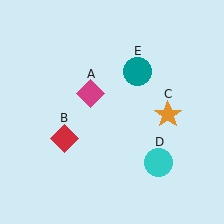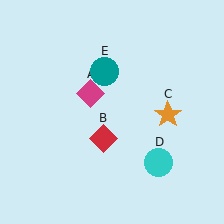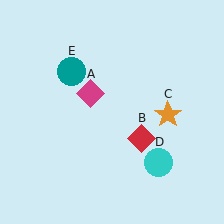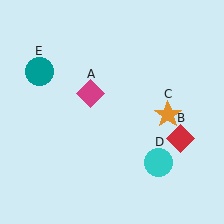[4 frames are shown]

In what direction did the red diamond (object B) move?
The red diamond (object B) moved right.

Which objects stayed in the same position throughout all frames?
Magenta diamond (object A) and orange star (object C) and cyan circle (object D) remained stationary.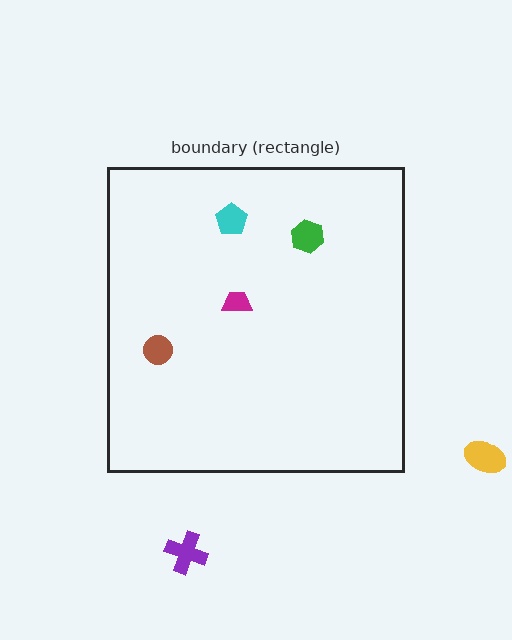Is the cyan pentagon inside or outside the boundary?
Inside.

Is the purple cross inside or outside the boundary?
Outside.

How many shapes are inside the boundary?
4 inside, 2 outside.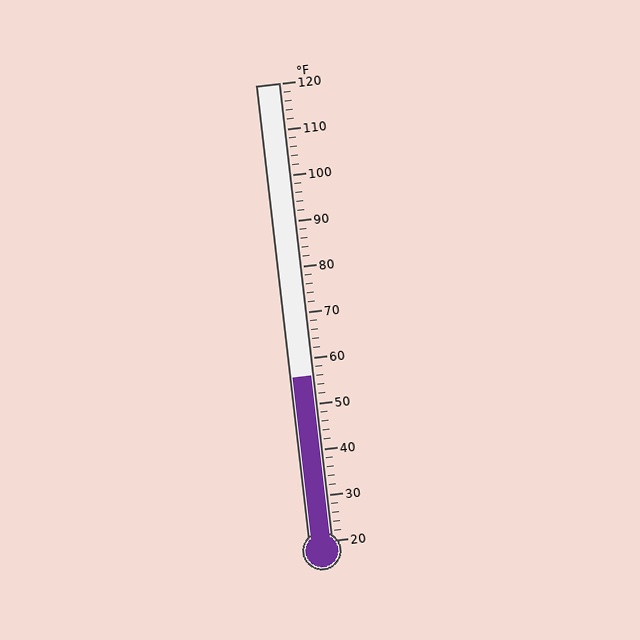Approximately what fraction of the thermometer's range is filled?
The thermometer is filled to approximately 35% of its range.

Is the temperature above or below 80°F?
The temperature is below 80°F.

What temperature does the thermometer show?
The thermometer shows approximately 56°F.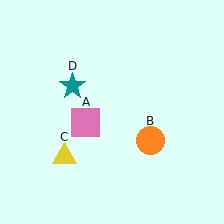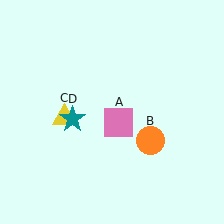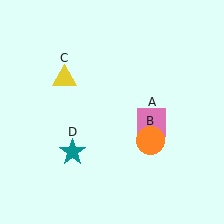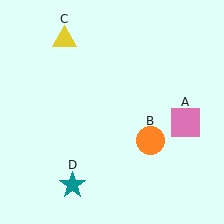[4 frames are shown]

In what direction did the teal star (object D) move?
The teal star (object D) moved down.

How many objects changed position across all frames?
3 objects changed position: pink square (object A), yellow triangle (object C), teal star (object D).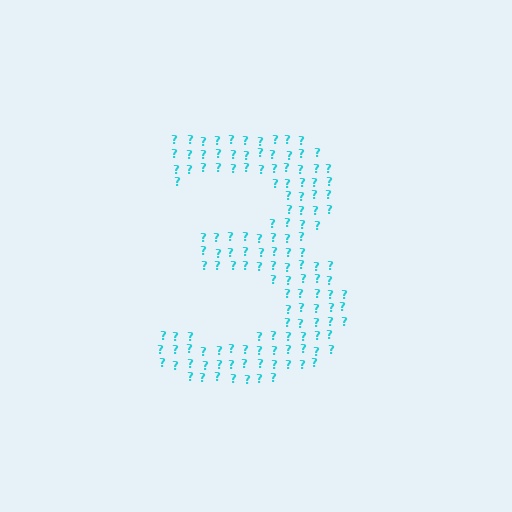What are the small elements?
The small elements are question marks.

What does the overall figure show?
The overall figure shows the digit 3.